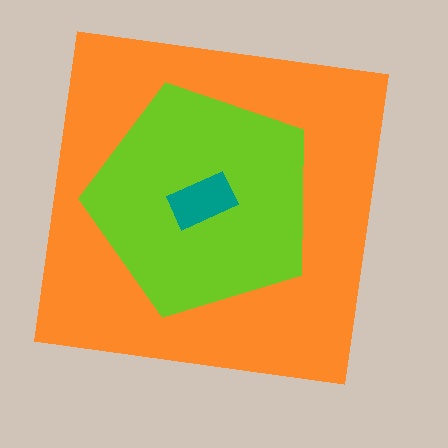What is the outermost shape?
The orange square.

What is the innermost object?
The teal rectangle.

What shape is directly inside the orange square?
The lime pentagon.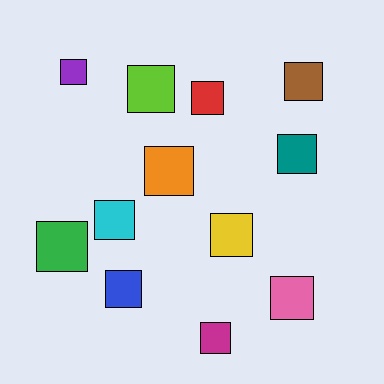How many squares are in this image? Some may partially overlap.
There are 12 squares.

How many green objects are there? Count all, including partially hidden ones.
There is 1 green object.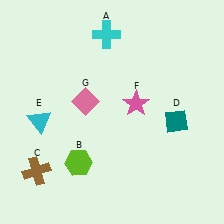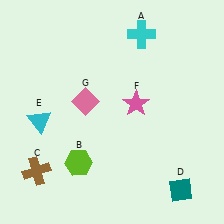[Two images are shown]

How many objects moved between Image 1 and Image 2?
2 objects moved between the two images.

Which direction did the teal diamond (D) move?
The teal diamond (D) moved down.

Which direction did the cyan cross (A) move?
The cyan cross (A) moved right.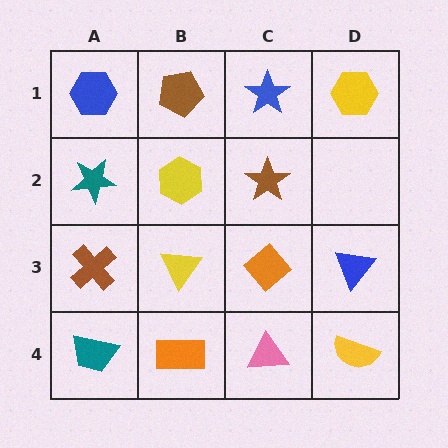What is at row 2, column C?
A brown star.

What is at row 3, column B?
A yellow triangle.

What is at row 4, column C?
A pink triangle.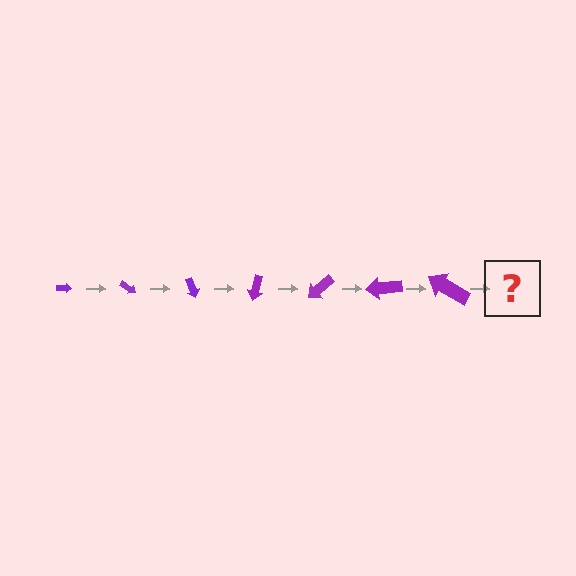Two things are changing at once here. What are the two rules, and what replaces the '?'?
The two rules are that the arrow grows larger each step and it rotates 35 degrees each step. The '?' should be an arrow, larger than the previous one and rotated 245 degrees from the start.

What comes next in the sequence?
The next element should be an arrow, larger than the previous one and rotated 245 degrees from the start.